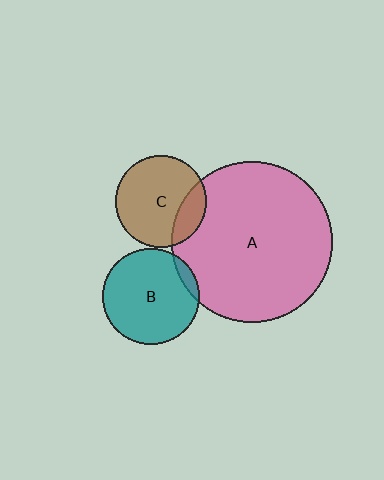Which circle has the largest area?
Circle A (pink).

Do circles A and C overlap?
Yes.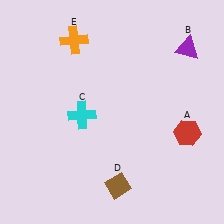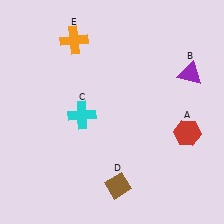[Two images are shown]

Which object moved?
The purple triangle (B) moved down.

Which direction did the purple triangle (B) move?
The purple triangle (B) moved down.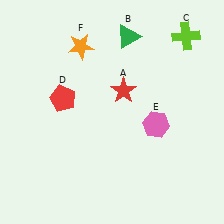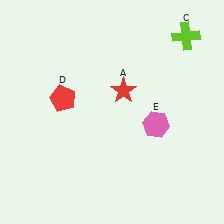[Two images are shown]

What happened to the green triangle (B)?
The green triangle (B) was removed in Image 2. It was in the top-right area of Image 1.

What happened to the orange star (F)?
The orange star (F) was removed in Image 2. It was in the top-left area of Image 1.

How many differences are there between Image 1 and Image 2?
There are 2 differences between the two images.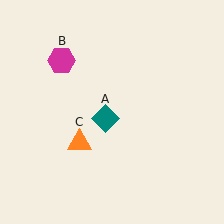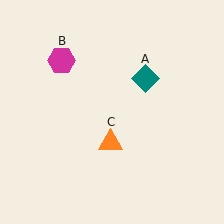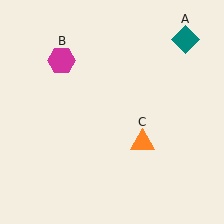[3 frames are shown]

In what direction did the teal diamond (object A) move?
The teal diamond (object A) moved up and to the right.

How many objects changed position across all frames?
2 objects changed position: teal diamond (object A), orange triangle (object C).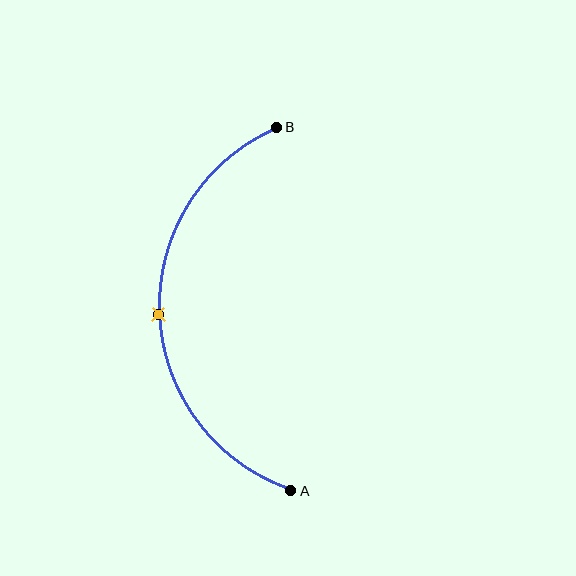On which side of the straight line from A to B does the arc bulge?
The arc bulges to the left of the straight line connecting A and B.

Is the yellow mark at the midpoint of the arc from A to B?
Yes. The yellow mark lies on the arc at equal arc-length from both A and B — it is the arc midpoint.